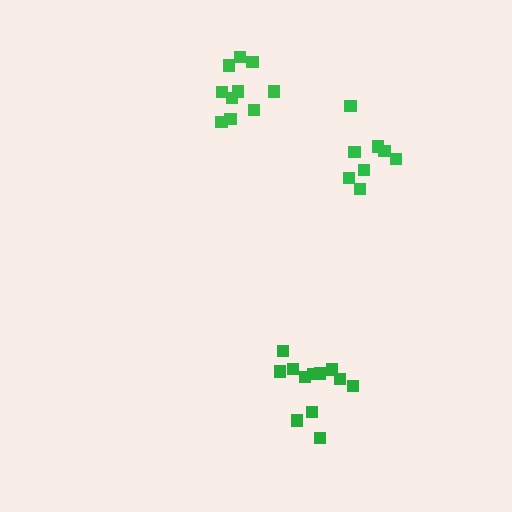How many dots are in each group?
Group 1: 8 dots, Group 2: 10 dots, Group 3: 12 dots (30 total).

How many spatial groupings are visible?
There are 3 spatial groupings.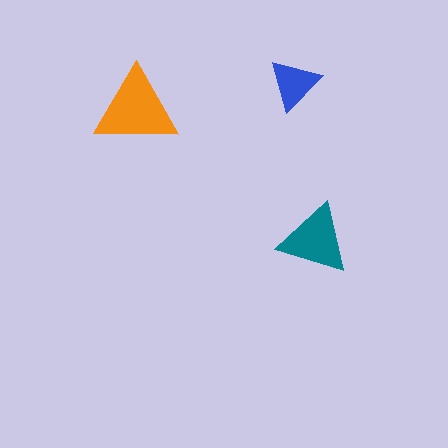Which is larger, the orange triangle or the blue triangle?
The orange one.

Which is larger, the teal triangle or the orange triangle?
The orange one.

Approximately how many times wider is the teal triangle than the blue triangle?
About 1.5 times wider.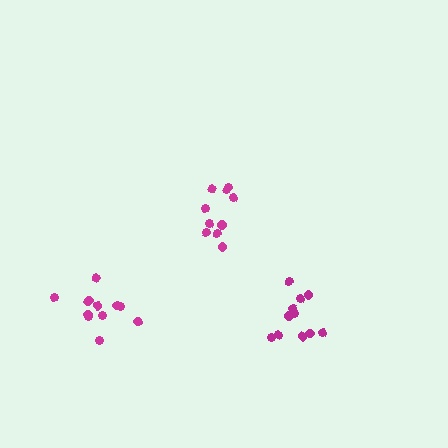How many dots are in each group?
Group 1: 10 dots, Group 2: 11 dots, Group 3: 11 dots (32 total).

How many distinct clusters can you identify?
There are 3 distinct clusters.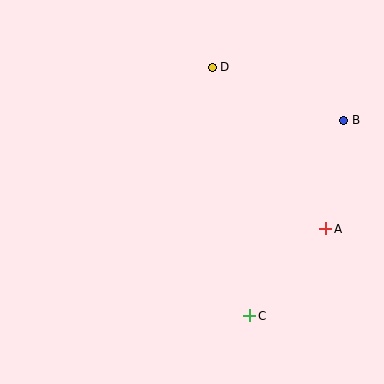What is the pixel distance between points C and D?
The distance between C and D is 251 pixels.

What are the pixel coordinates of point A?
Point A is at (326, 229).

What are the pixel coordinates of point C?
Point C is at (250, 316).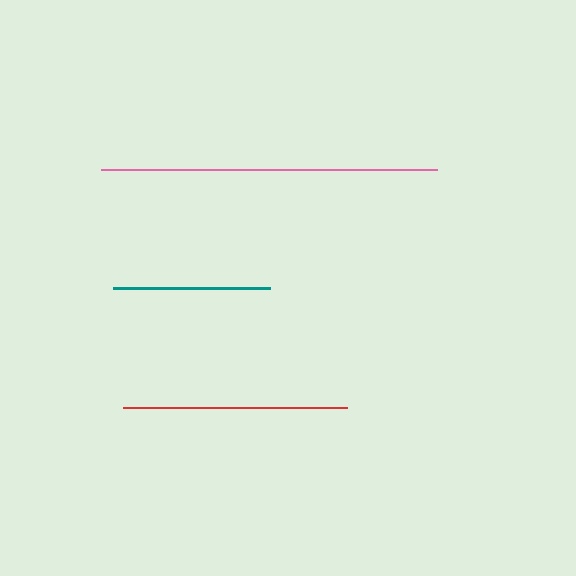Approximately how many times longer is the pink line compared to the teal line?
The pink line is approximately 2.1 times the length of the teal line.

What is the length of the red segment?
The red segment is approximately 224 pixels long.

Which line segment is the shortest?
The teal line is the shortest at approximately 157 pixels.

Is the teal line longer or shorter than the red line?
The red line is longer than the teal line.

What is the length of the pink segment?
The pink segment is approximately 336 pixels long.